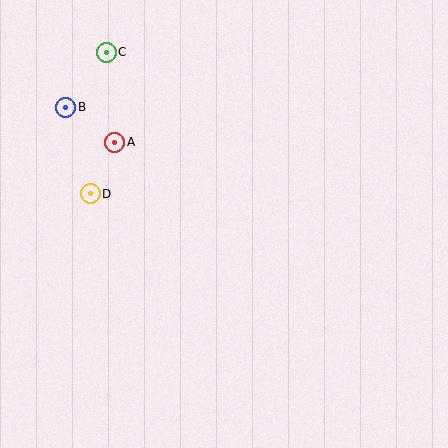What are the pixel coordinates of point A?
Point A is at (115, 142).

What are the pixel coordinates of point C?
Point C is at (106, 52).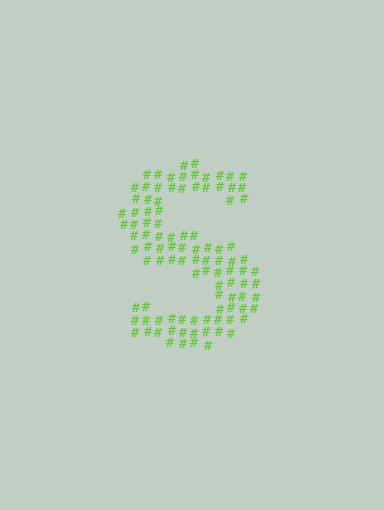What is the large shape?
The large shape is the letter S.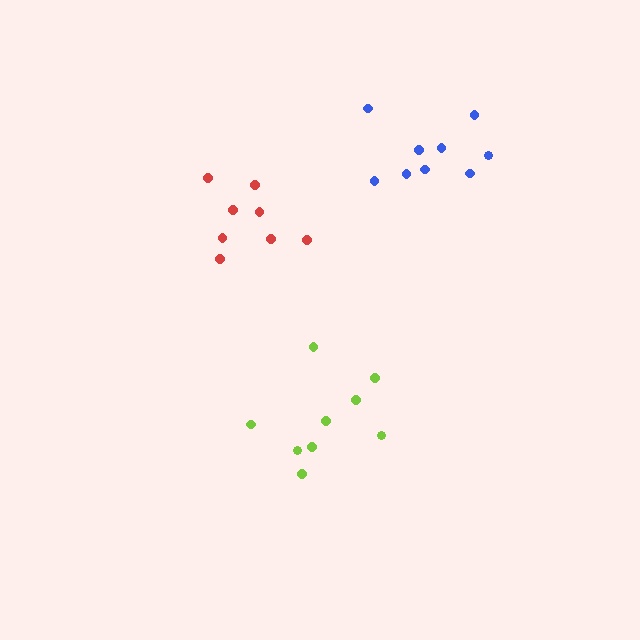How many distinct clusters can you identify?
There are 3 distinct clusters.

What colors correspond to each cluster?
The clusters are colored: lime, blue, red.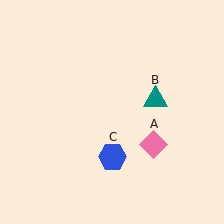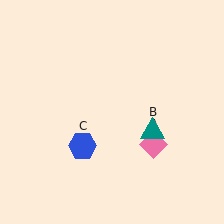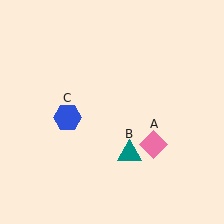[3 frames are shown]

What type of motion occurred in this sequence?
The teal triangle (object B), blue hexagon (object C) rotated clockwise around the center of the scene.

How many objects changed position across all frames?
2 objects changed position: teal triangle (object B), blue hexagon (object C).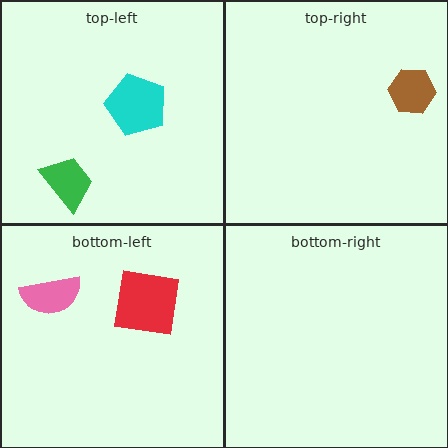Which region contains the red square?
The bottom-left region.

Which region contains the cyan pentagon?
The top-left region.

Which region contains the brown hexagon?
The top-right region.